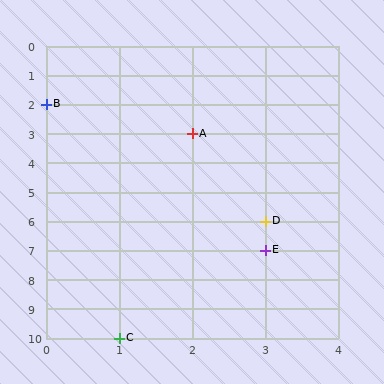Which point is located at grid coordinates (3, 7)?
Point E is at (3, 7).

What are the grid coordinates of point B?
Point B is at grid coordinates (0, 2).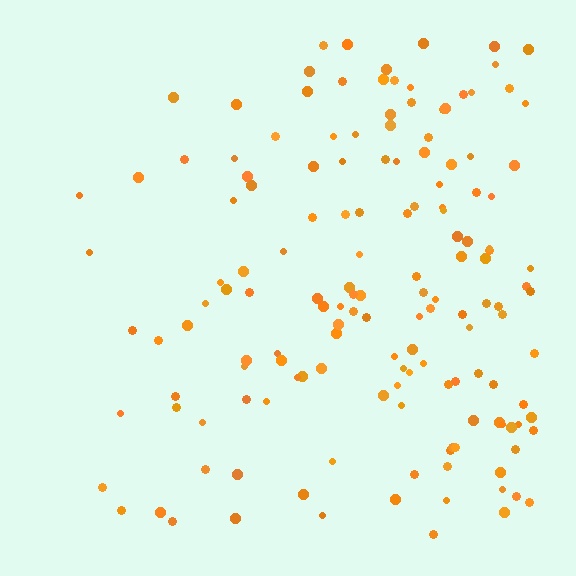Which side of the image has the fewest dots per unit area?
The left.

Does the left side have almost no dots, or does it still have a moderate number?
Still a moderate number, just noticeably fewer than the right.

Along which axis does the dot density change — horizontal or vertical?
Horizontal.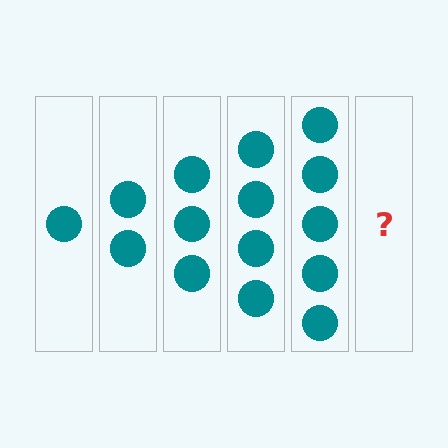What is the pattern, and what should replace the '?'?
The pattern is that each step adds one more circle. The '?' should be 6 circles.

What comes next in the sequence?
The next element should be 6 circles.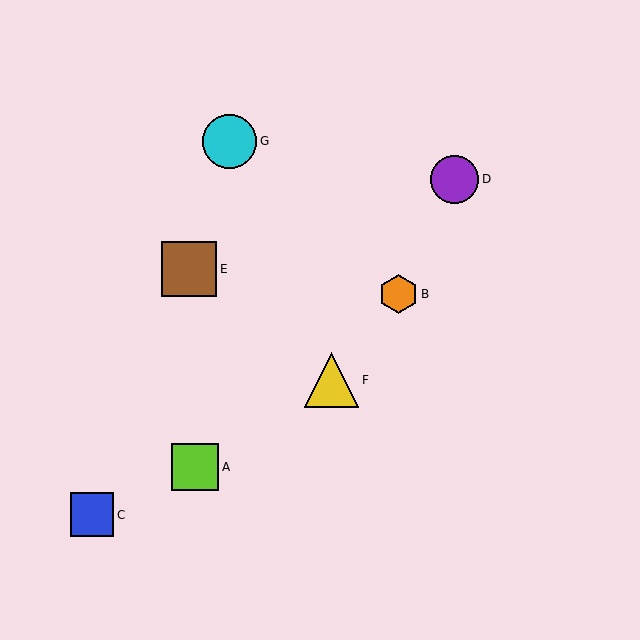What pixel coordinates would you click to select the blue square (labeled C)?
Click at (92, 515) to select the blue square C.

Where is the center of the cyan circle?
The center of the cyan circle is at (230, 141).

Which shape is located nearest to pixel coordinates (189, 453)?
The lime square (labeled A) at (195, 467) is nearest to that location.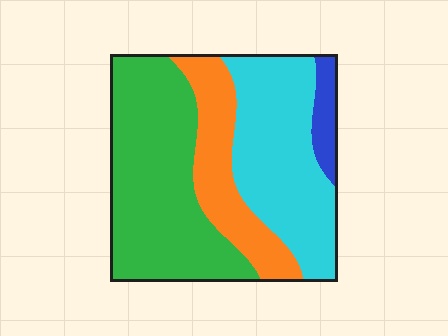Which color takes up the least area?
Blue, at roughly 5%.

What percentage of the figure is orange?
Orange takes up between a sixth and a third of the figure.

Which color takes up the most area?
Green, at roughly 40%.